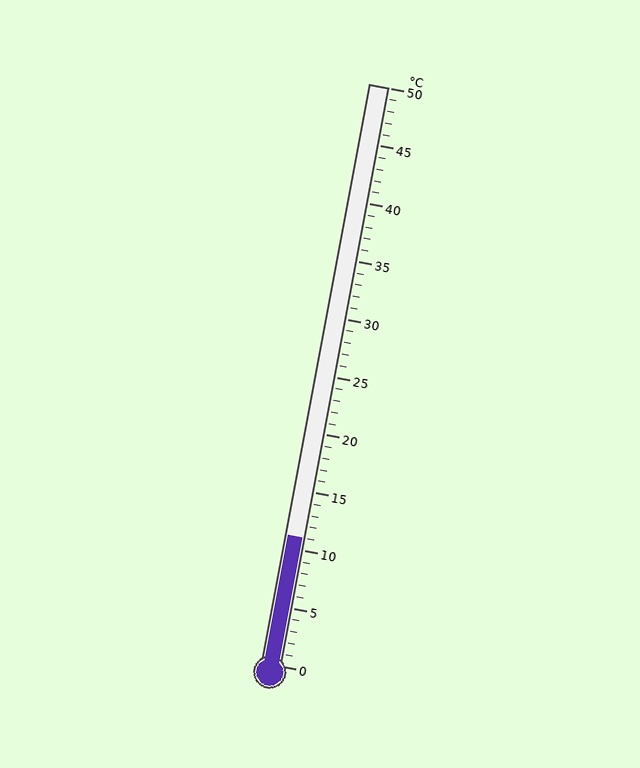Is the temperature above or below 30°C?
The temperature is below 30°C.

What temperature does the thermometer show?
The thermometer shows approximately 11°C.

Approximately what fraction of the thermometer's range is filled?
The thermometer is filled to approximately 20% of its range.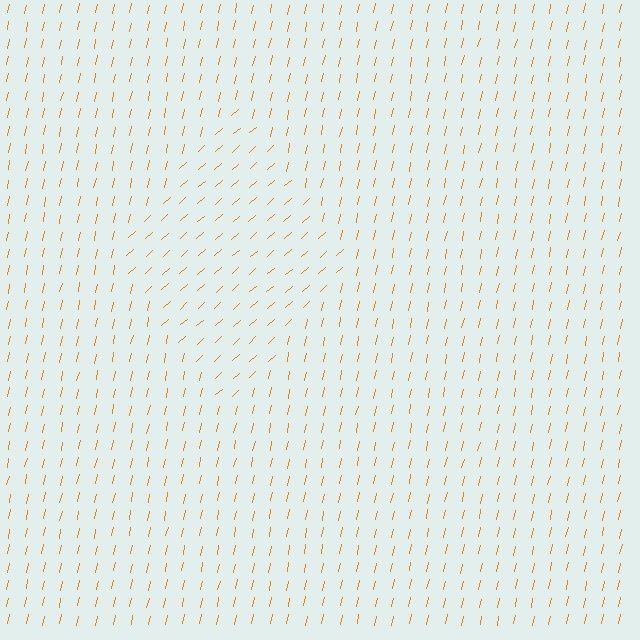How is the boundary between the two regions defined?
The boundary is defined purely by a change in line orientation (approximately 36 degrees difference). All lines are the same color and thickness.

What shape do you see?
I see a diamond.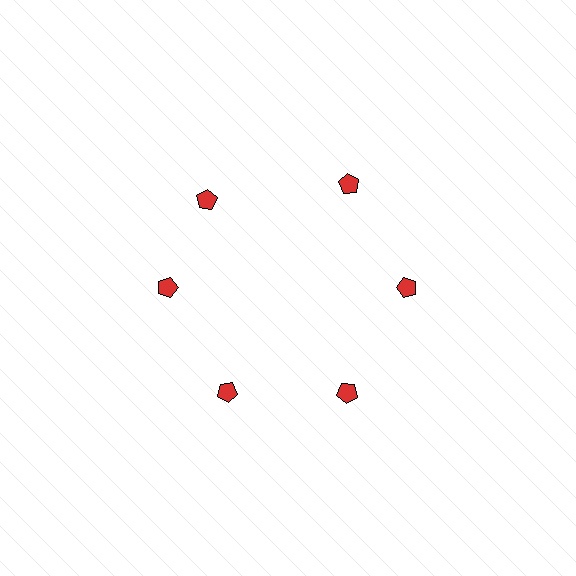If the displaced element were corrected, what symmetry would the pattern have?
It would have 6-fold rotational symmetry — the pattern would map onto itself every 60 degrees.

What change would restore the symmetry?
The symmetry would be restored by rotating it back into even spacing with its neighbors so that all 6 pentagons sit at equal angles and equal distance from the center.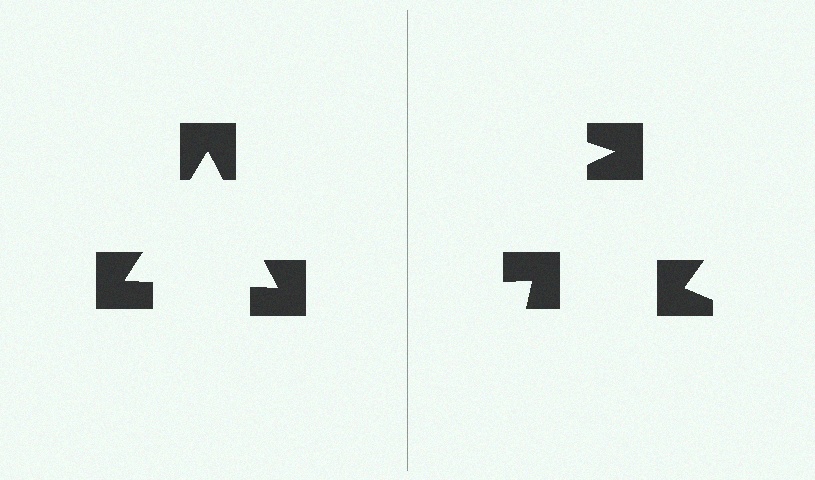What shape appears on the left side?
An illusory triangle.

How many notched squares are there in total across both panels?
6 — 3 on each side.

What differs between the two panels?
The notched squares are positioned identically on both sides; only the wedge orientations differ. On the left they align to a triangle; on the right they are misaligned.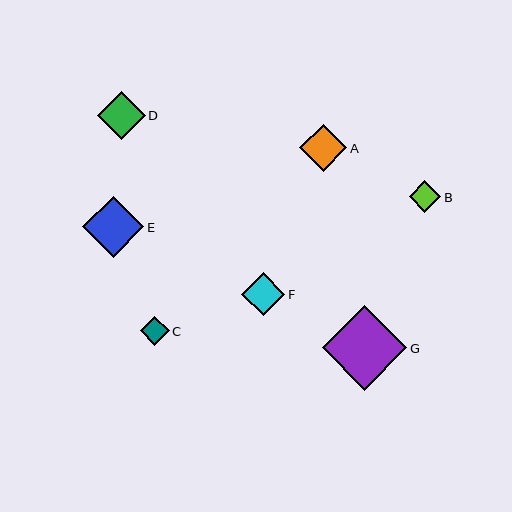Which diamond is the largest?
Diamond G is the largest with a size of approximately 85 pixels.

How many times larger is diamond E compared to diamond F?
Diamond E is approximately 1.4 times the size of diamond F.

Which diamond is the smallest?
Diamond C is the smallest with a size of approximately 29 pixels.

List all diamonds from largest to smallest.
From largest to smallest: G, E, D, A, F, B, C.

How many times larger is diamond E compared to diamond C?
Diamond E is approximately 2.1 times the size of diamond C.